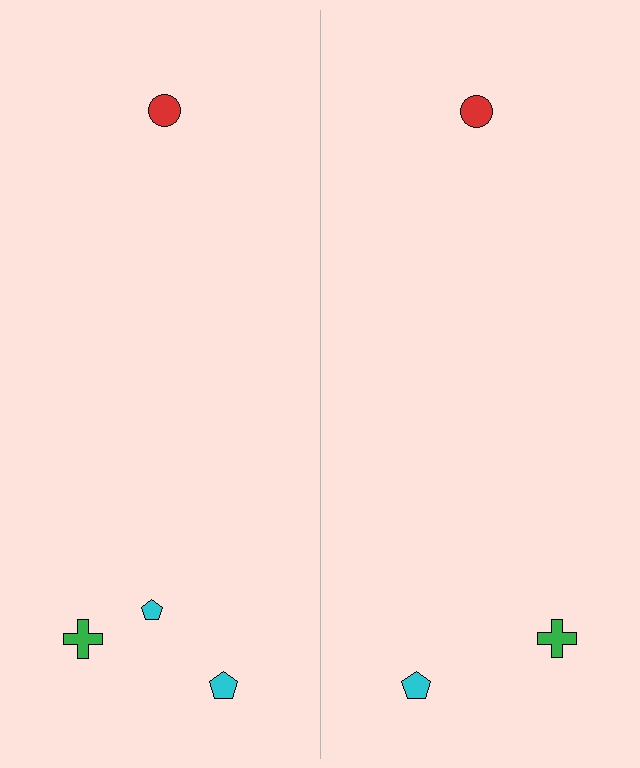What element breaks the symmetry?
A cyan pentagon is missing from the right side.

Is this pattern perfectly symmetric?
No, the pattern is not perfectly symmetric. A cyan pentagon is missing from the right side.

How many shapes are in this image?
There are 7 shapes in this image.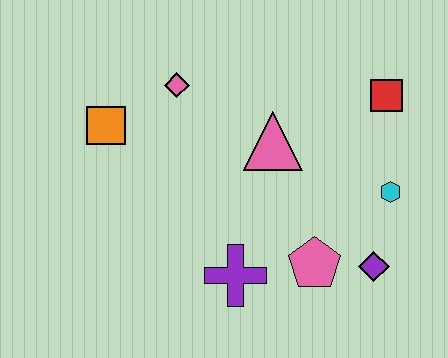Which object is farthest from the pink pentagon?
The orange square is farthest from the pink pentagon.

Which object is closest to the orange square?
The pink diamond is closest to the orange square.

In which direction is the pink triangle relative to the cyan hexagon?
The pink triangle is to the left of the cyan hexagon.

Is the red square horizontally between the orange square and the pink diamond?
No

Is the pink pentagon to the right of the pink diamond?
Yes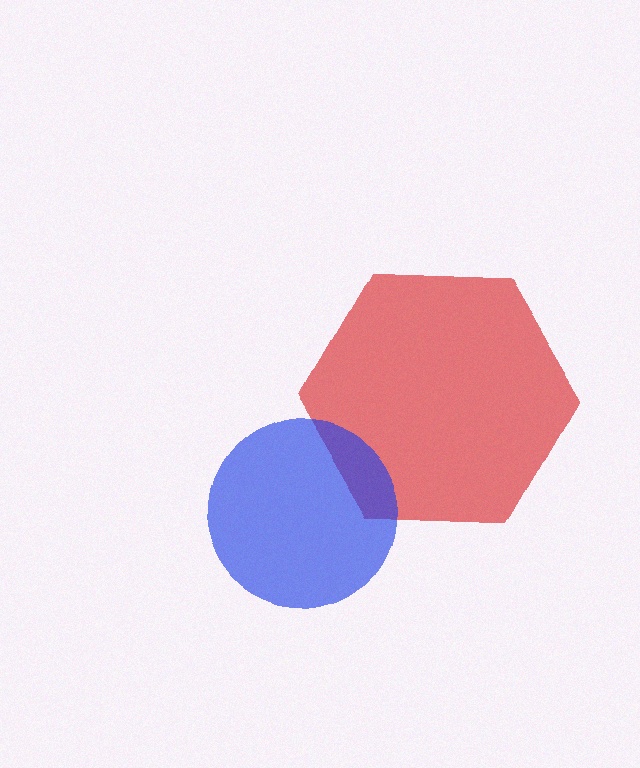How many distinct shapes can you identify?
There are 2 distinct shapes: a red hexagon, a blue circle.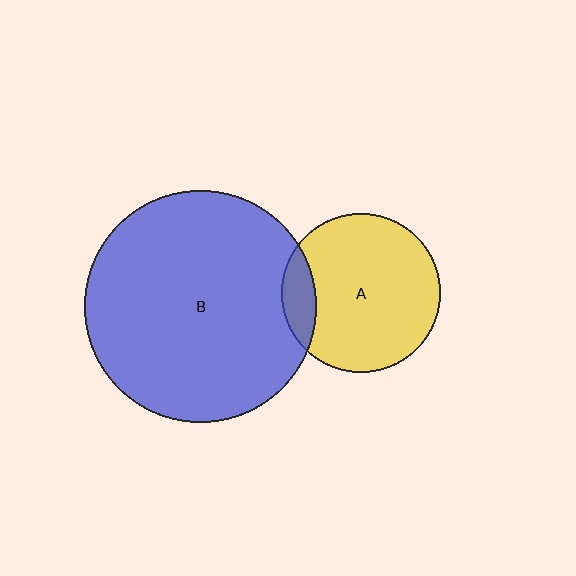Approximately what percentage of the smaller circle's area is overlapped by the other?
Approximately 15%.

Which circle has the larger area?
Circle B (blue).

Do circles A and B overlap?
Yes.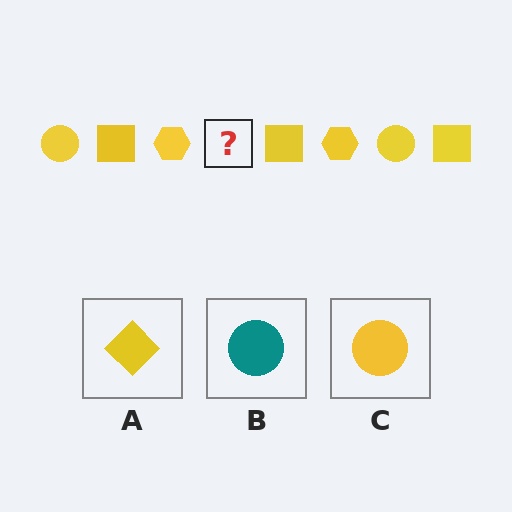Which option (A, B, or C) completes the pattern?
C.